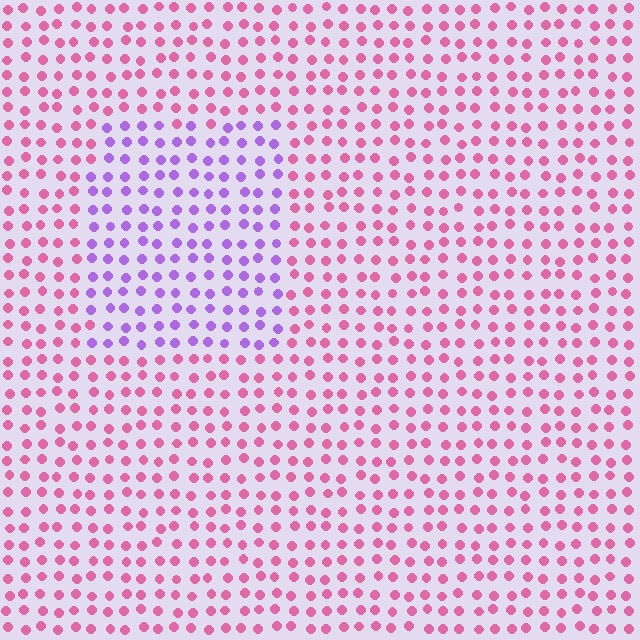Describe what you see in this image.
The image is filled with small pink elements in a uniform arrangement. A rectangle-shaped region is visible where the elements are tinted to a slightly different hue, forming a subtle color boundary.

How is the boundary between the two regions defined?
The boundary is defined purely by a slight shift in hue (about 54 degrees). Spacing, size, and orientation are identical on both sides.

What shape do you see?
I see a rectangle.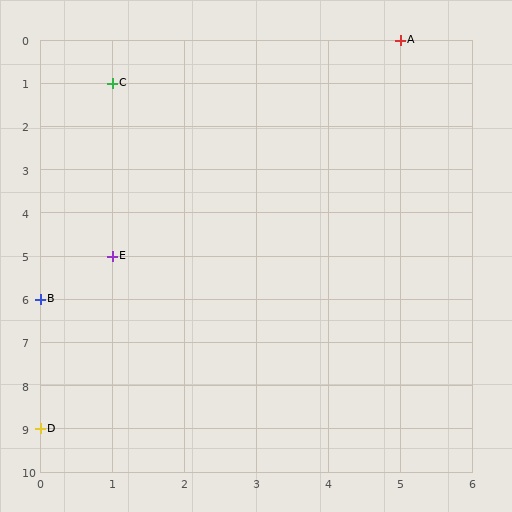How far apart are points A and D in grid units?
Points A and D are 5 columns and 9 rows apart (about 10.3 grid units diagonally).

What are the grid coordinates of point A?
Point A is at grid coordinates (5, 0).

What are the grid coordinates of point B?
Point B is at grid coordinates (0, 6).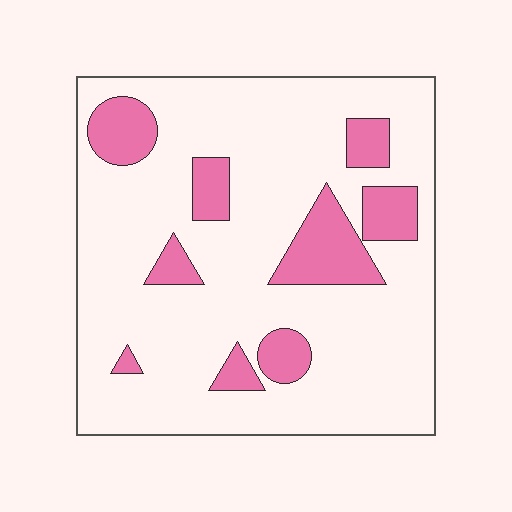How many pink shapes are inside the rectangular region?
9.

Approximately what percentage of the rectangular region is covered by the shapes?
Approximately 20%.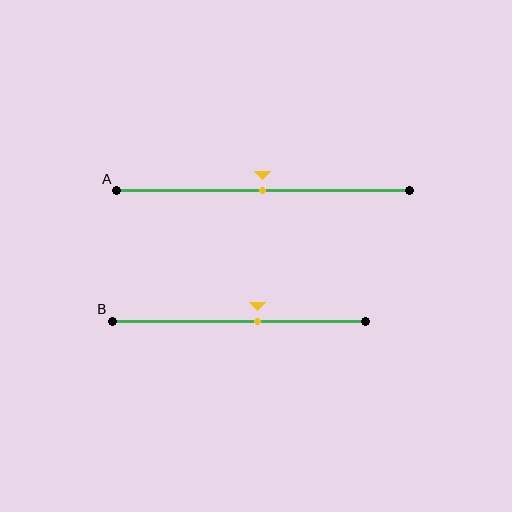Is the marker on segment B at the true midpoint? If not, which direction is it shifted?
No, the marker on segment B is shifted to the right by about 8% of the segment length.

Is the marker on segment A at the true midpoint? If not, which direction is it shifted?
Yes, the marker on segment A is at the true midpoint.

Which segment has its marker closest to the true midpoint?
Segment A has its marker closest to the true midpoint.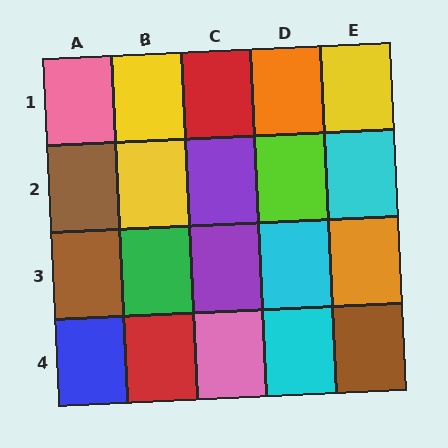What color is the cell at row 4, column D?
Cyan.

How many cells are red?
2 cells are red.